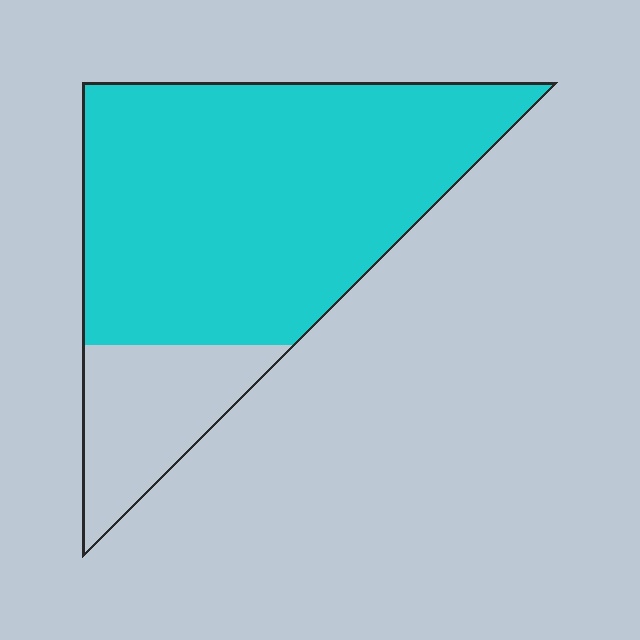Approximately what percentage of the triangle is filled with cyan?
Approximately 80%.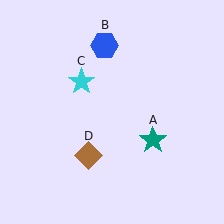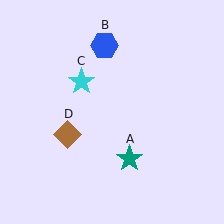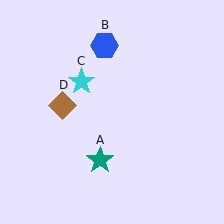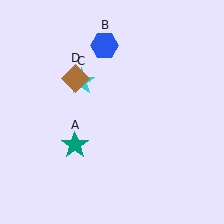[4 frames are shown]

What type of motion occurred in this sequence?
The teal star (object A), brown diamond (object D) rotated clockwise around the center of the scene.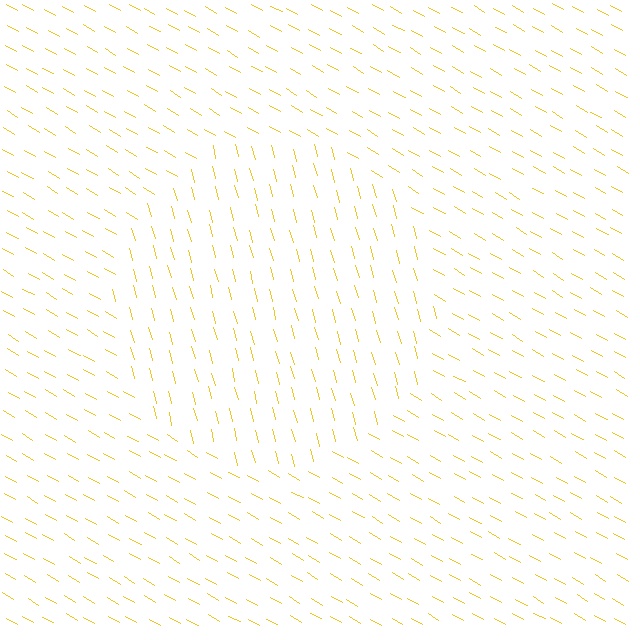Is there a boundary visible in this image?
Yes, there is a texture boundary formed by a change in line orientation.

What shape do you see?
I see a circle.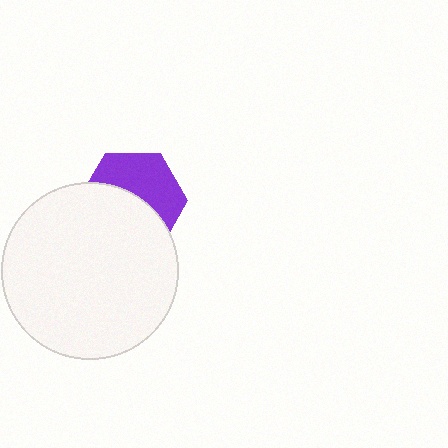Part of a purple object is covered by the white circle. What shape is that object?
It is a hexagon.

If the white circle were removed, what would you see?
You would see the complete purple hexagon.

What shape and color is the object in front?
The object in front is a white circle.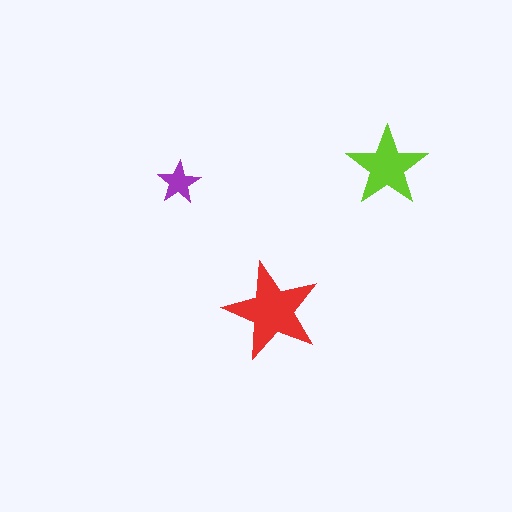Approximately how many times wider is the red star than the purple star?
About 2.5 times wider.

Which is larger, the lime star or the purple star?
The lime one.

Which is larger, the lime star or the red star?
The red one.